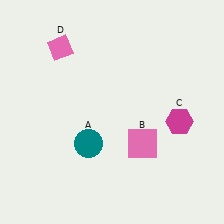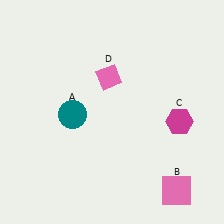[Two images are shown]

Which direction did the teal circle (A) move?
The teal circle (A) moved up.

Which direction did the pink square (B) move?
The pink square (B) moved down.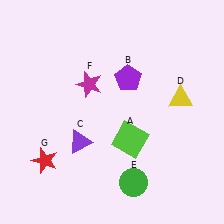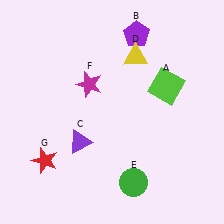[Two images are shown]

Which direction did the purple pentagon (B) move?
The purple pentagon (B) moved up.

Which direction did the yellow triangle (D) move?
The yellow triangle (D) moved left.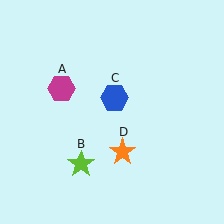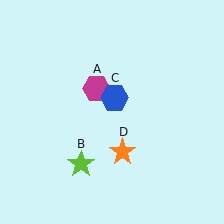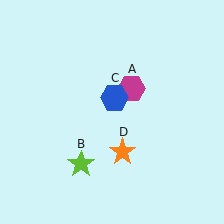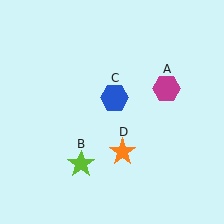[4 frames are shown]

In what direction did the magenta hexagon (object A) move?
The magenta hexagon (object A) moved right.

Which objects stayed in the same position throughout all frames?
Lime star (object B) and blue hexagon (object C) and orange star (object D) remained stationary.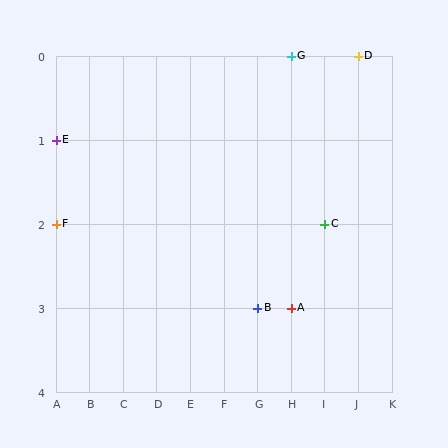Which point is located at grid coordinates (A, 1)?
Point E is at (A, 1).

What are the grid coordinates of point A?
Point A is at grid coordinates (H, 3).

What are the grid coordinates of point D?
Point D is at grid coordinates (J, 0).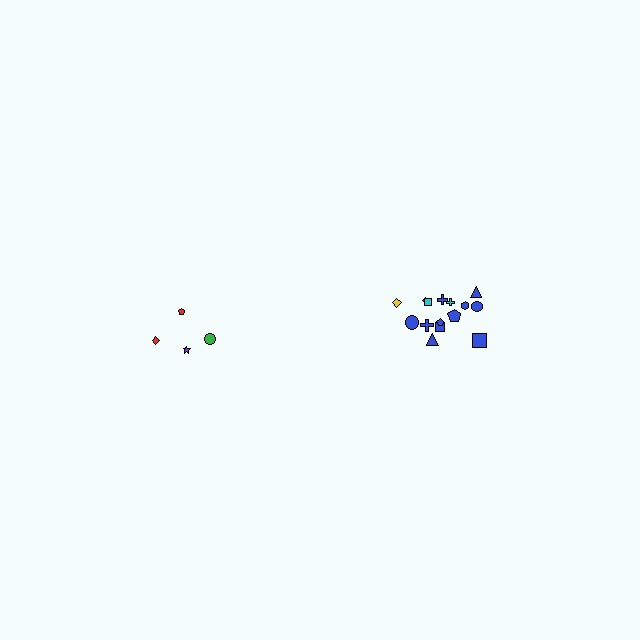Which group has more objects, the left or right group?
The right group.